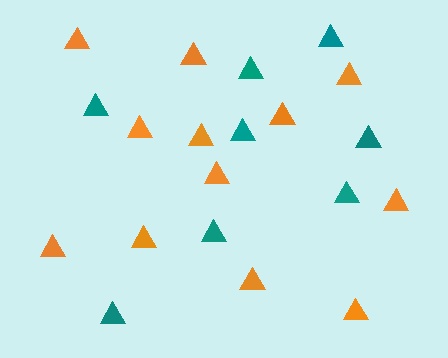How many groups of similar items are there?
There are 2 groups: one group of orange triangles (12) and one group of teal triangles (8).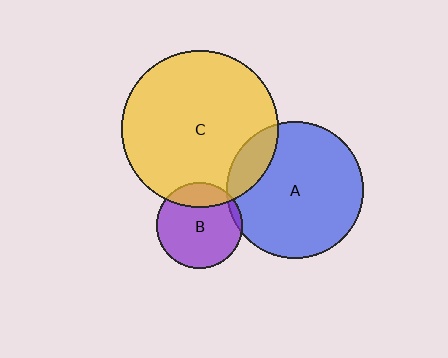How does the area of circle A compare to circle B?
Approximately 2.5 times.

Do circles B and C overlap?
Yes.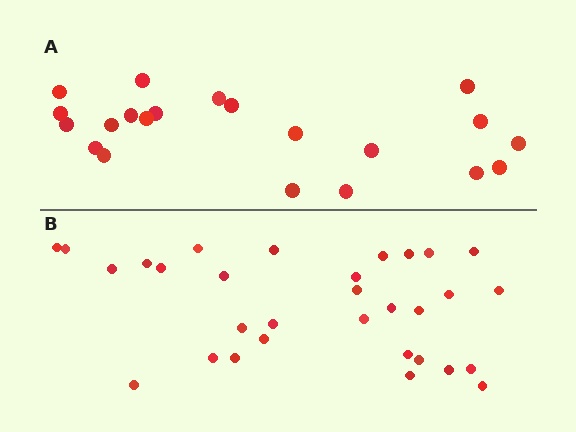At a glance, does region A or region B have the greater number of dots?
Region B (the bottom region) has more dots.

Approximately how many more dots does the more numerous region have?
Region B has roughly 10 or so more dots than region A.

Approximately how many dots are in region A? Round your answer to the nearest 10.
About 20 dots. (The exact count is 21, which rounds to 20.)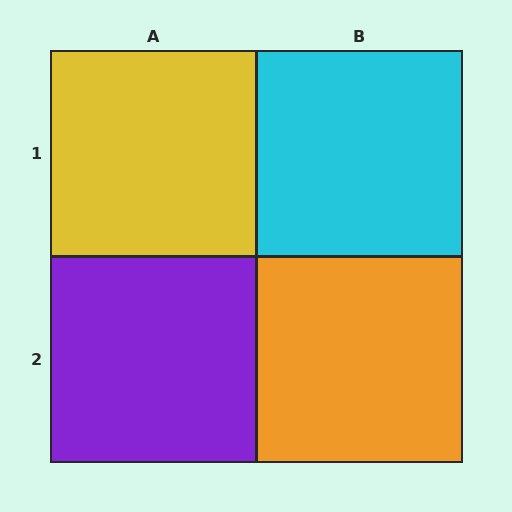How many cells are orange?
1 cell is orange.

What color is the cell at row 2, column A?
Purple.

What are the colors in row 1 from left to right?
Yellow, cyan.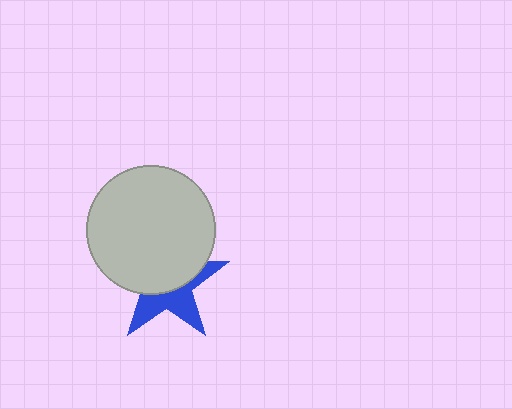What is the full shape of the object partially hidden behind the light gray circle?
The partially hidden object is a blue star.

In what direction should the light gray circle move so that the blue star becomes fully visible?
The light gray circle should move up. That is the shortest direction to clear the overlap and leave the blue star fully visible.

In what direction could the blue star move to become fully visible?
The blue star could move down. That would shift it out from behind the light gray circle entirely.